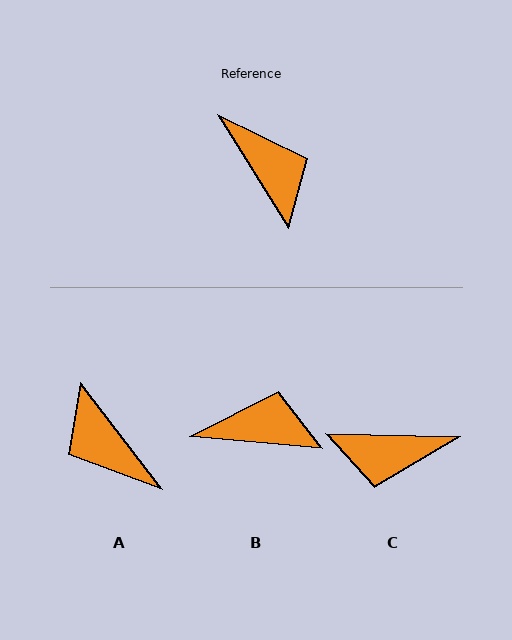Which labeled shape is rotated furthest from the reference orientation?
A, about 174 degrees away.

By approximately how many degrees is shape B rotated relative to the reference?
Approximately 53 degrees counter-clockwise.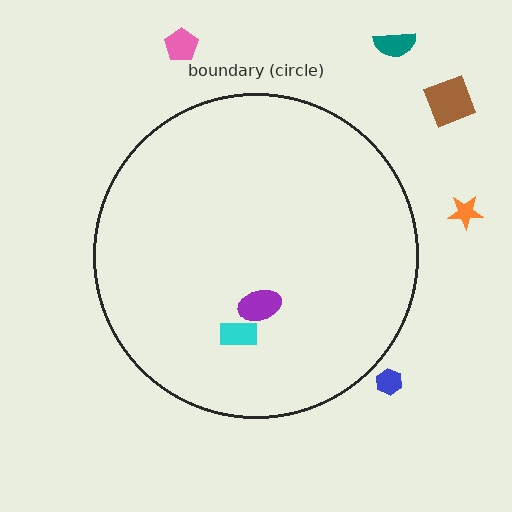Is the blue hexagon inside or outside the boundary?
Outside.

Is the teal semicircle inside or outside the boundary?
Outside.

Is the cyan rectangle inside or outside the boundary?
Inside.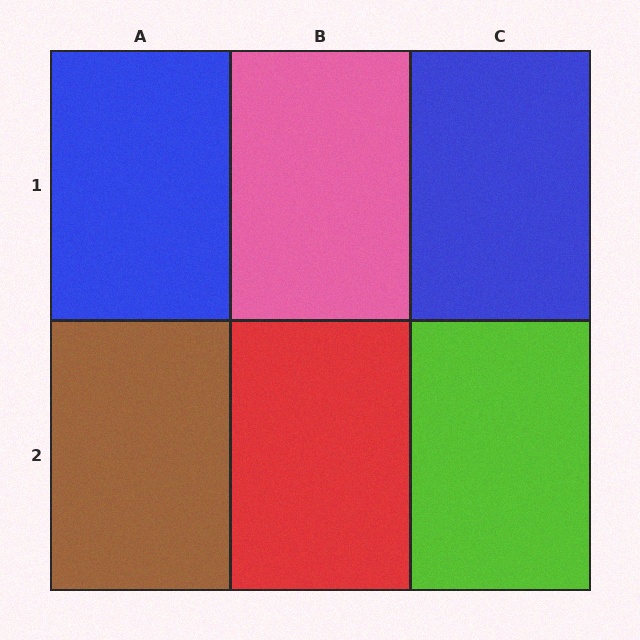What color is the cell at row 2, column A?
Brown.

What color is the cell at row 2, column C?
Lime.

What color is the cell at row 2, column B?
Red.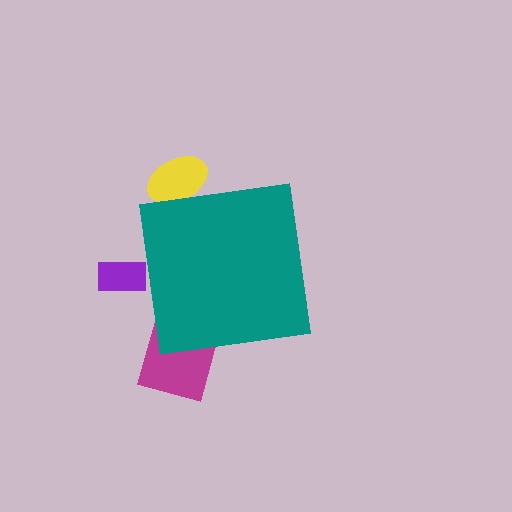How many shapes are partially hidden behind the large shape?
3 shapes are partially hidden.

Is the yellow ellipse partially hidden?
Yes, the yellow ellipse is partially hidden behind the teal square.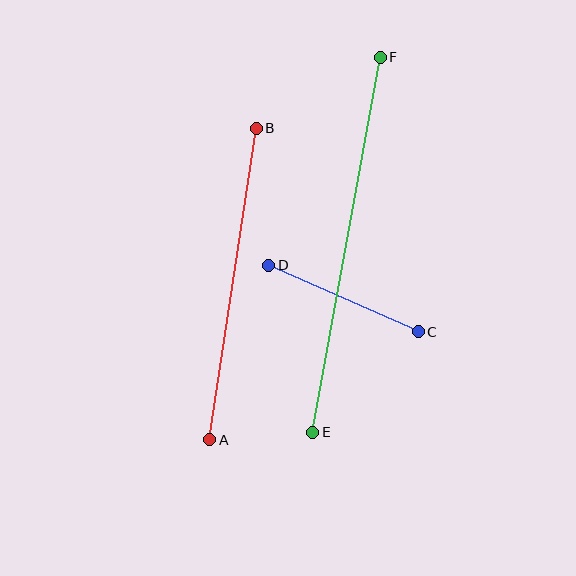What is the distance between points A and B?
The distance is approximately 315 pixels.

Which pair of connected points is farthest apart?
Points E and F are farthest apart.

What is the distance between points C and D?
The distance is approximately 164 pixels.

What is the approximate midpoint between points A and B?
The midpoint is at approximately (233, 284) pixels.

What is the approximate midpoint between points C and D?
The midpoint is at approximately (344, 299) pixels.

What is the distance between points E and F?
The distance is approximately 381 pixels.